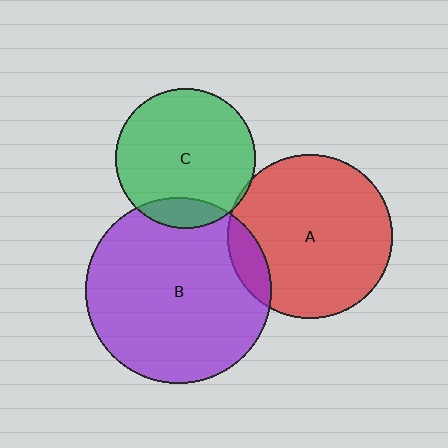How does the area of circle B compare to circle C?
Approximately 1.8 times.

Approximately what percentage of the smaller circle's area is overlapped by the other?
Approximately 5%.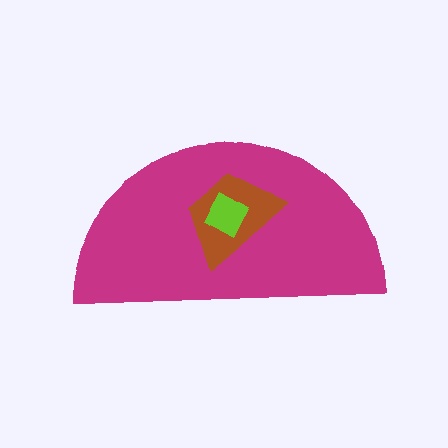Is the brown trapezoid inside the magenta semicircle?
Yes.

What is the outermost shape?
The magenta semicircle.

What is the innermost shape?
The lime diamond.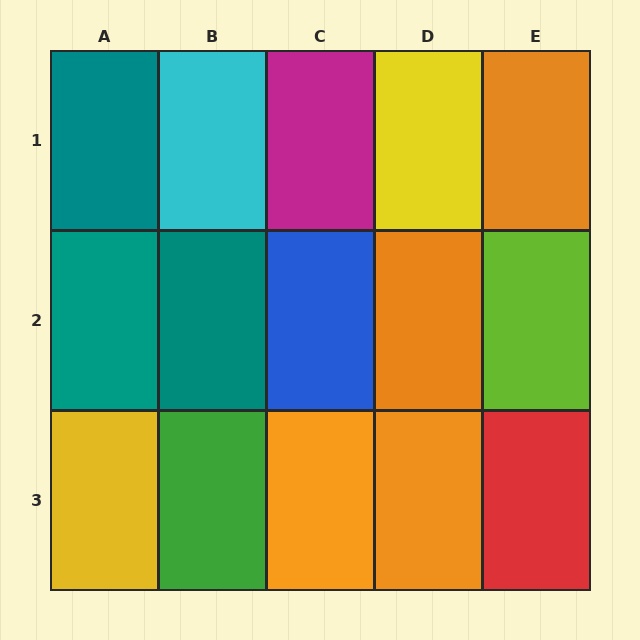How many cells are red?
1 cell is red.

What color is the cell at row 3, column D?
Orange.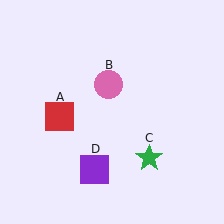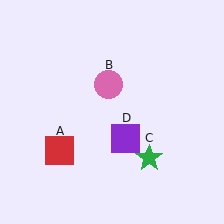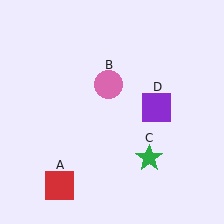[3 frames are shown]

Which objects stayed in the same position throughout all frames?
Pink circle (object B) and green star (object C) remained stationary.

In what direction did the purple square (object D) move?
The purple square (object D) moved up and to the right.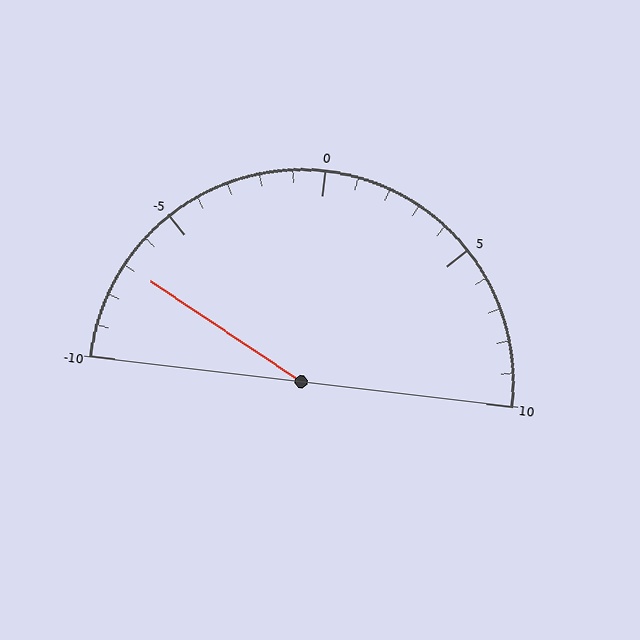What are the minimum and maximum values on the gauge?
The gauge ranges from -10 to 10.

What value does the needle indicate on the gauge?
The needle indicates approximately -7.